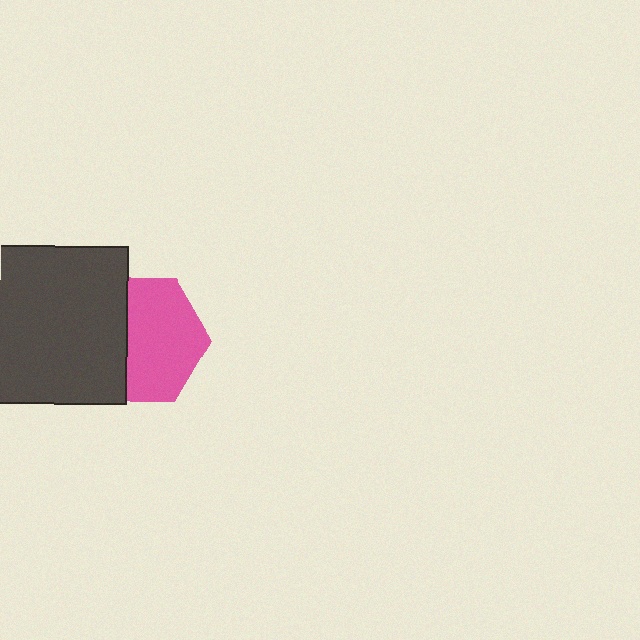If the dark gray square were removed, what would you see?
You would see the complete pink hexagon.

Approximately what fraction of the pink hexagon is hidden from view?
Roughly 38% of the pink hexagon is hidden behind the dark gray square.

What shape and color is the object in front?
The object in front is a dark gray square.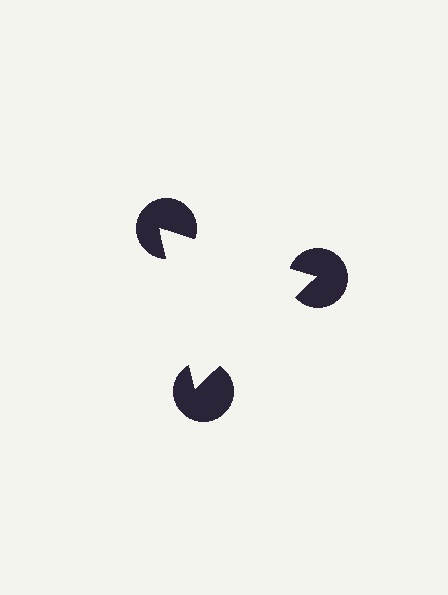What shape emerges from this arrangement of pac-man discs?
An illusory triangle — its edges are inferred from the aligned wedge cuts in the pac-man discs, not physically drawn.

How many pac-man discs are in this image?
There are 3 — one at each vertex of the illusory triangle.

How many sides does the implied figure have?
3 sides.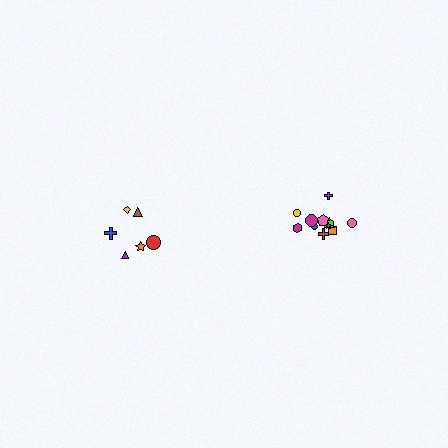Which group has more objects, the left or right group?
The right group.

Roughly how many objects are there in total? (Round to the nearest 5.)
Roughly 20 objects in total.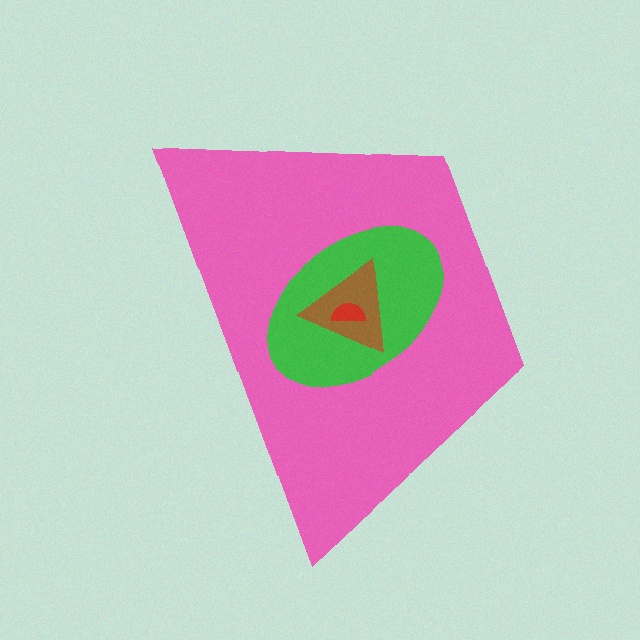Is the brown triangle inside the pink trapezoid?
Yes.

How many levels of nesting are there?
4.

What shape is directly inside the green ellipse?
The brown triangle.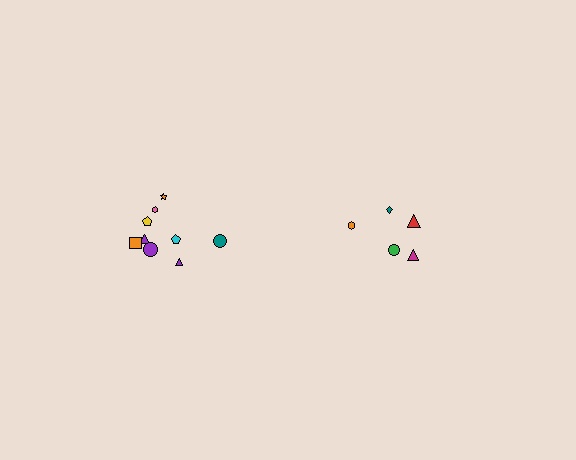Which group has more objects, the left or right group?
The left group.